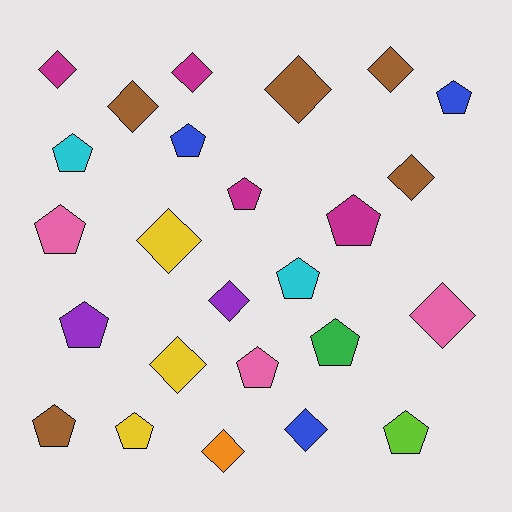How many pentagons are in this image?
There are 13 pentagons.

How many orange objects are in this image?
There is 1 orange object.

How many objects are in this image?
There are 25 objects.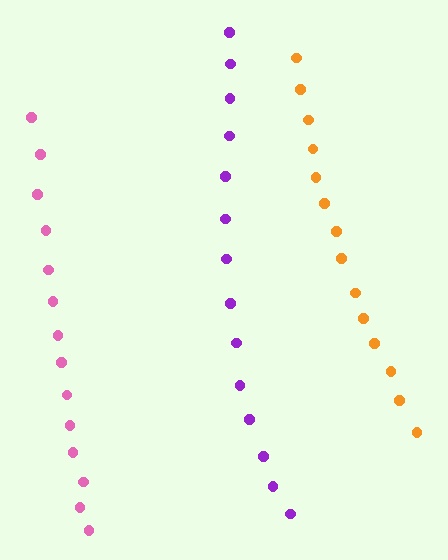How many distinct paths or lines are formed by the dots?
There are 3 distinct paths.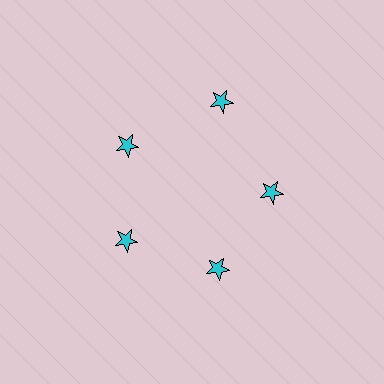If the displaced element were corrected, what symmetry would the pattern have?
It would have 5-fold rotational symmetry — the pattern would map onto itself every 72 degrees.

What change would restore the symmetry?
The symmetry would be restored by moving it inward, back onto the ring so that all 5 stars sit at equal angles and equal distance from the center.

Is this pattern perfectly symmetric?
No. The 5 cyan stars are arranged in a ring, but one element near the 1 o'clock position is pushed outward from the center, breaking the 5-fold rotational symmetry.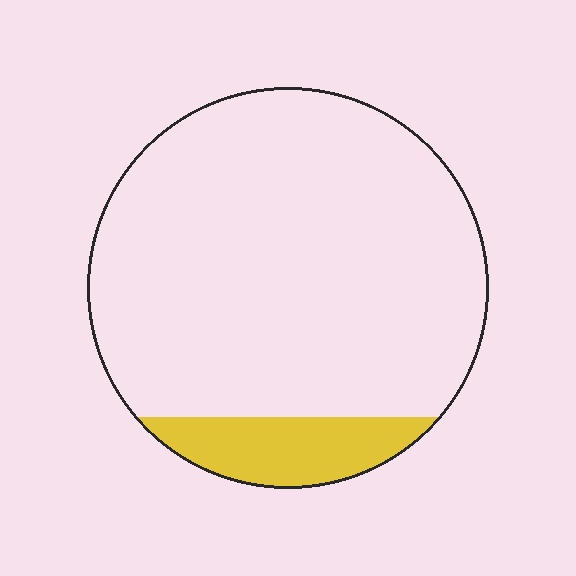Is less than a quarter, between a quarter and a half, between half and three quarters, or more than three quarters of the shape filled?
Less than a quarter.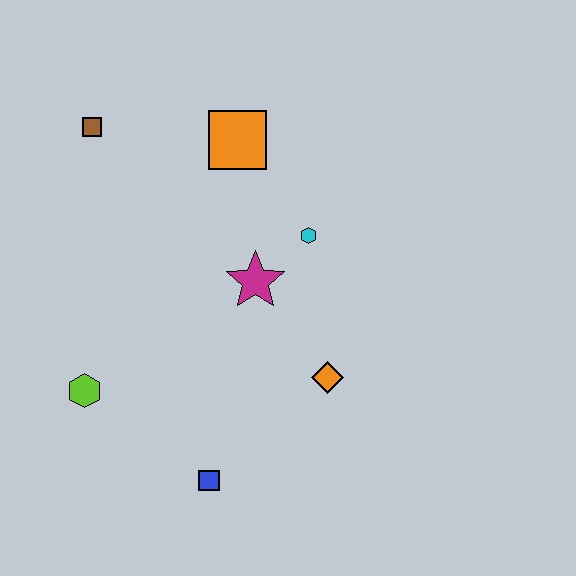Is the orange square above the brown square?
No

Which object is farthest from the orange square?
The blue square is farthest from the orange square.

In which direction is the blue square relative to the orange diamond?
The blue square is to the left of the orange diamond.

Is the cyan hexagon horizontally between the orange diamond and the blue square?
Yes